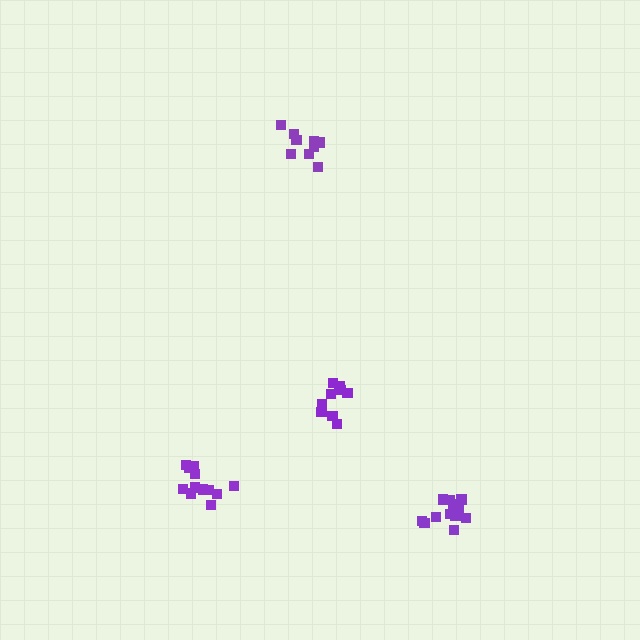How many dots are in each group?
Group 1: 9 dots, Group 2: 13 dots, Group 3: 12 dots, Group 4: 9 dots (43 total).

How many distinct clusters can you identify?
There are 4 distinct clusters.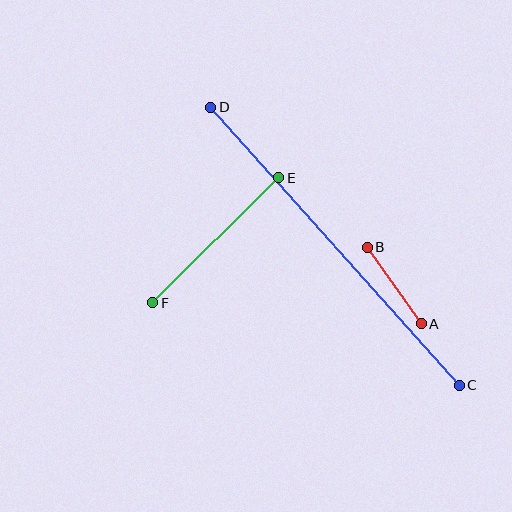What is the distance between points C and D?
The distance is approximately 373 pixels.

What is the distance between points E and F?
The distance is approximately 178 pixels.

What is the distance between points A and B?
The distance is approximately 94 pixels.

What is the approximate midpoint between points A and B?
The midpoint is at approximately (394, 286) pixels.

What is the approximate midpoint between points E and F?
The midpoint is at approximately (216, 240) pixels.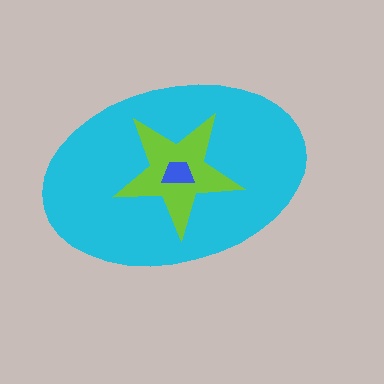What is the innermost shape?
The blue trapezoid.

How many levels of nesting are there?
3.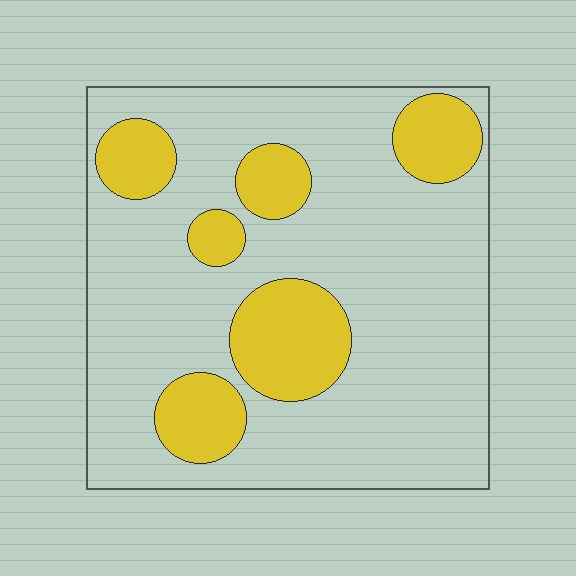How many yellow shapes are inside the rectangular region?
6.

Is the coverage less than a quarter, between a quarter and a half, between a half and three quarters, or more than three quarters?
Less than a quarter.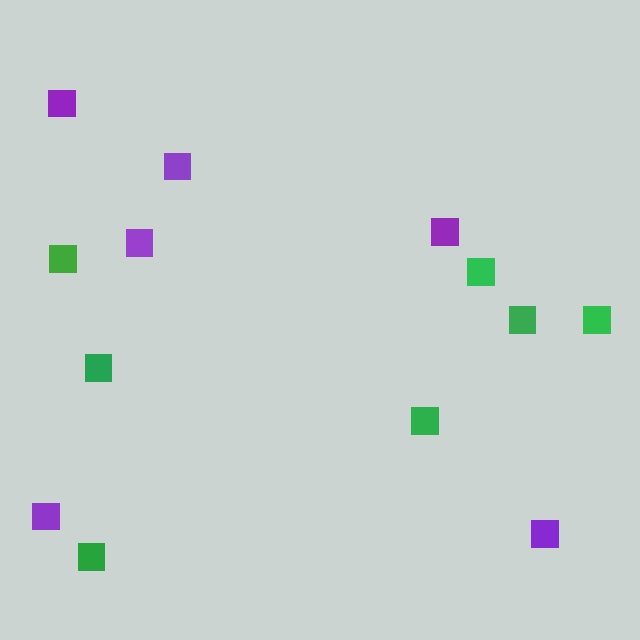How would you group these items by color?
There are 2 groups: one group of purple squares (6) and one group of green squares (7).